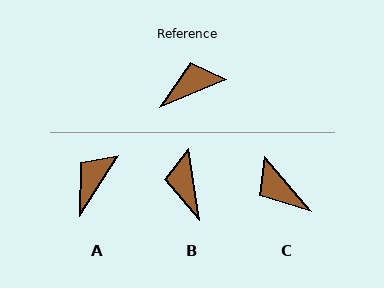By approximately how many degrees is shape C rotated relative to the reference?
Approximately 108 degrees counter-clockwise.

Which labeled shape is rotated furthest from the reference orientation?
C, about 108 degrees away.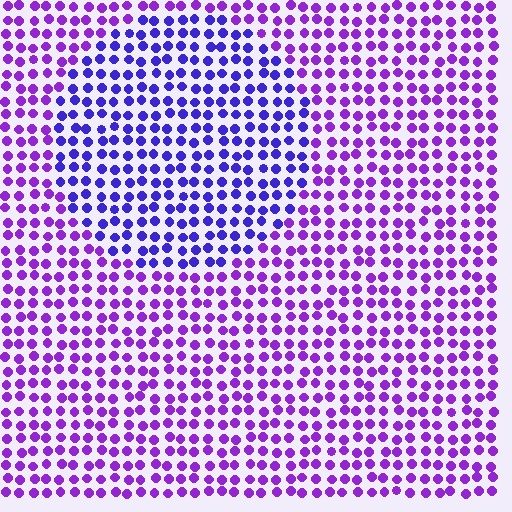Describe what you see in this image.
The image is filled with small purple elements in a uniform arrangement. A circle-shaped region is visible where the elements are tinted to a slightly different hue, forming a subtle color boundary.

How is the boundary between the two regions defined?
The boundary is defined purely by a slight shift in hue (about 31 degrees). Spacing, size, and orientation are identical on both sides.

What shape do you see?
I see a circle.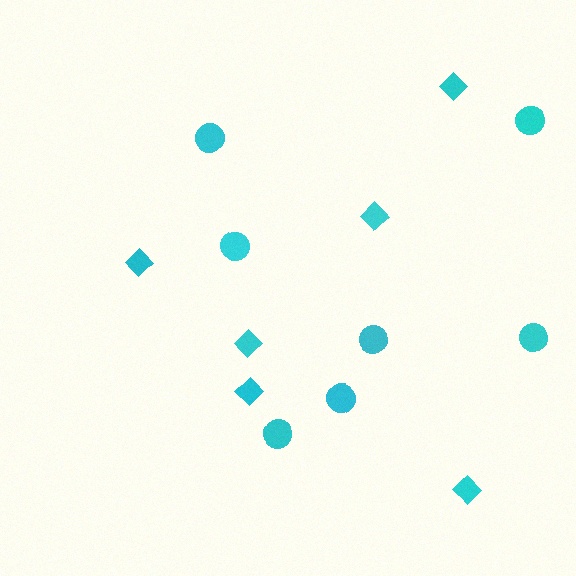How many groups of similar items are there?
There are 2 groups: one group of diamonds (6) and one group of circles (7).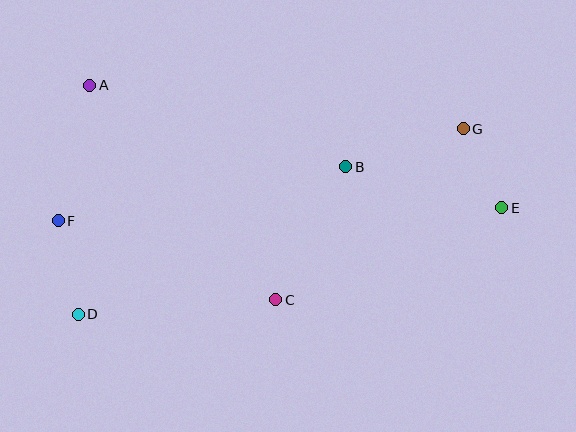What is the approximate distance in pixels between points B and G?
The distance between B and G is approximately 124 pixels.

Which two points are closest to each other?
Points E and G are closest to each other.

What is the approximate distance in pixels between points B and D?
The distance between B and D is approximately 305 pixels.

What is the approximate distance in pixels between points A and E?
The distance between A and E is approximately 430 pixels.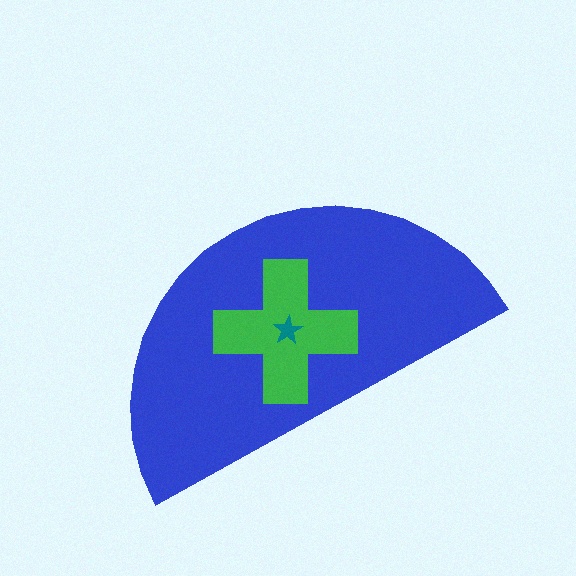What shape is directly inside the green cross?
The teal star.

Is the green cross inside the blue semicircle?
Yes.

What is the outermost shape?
The blue semicircle.